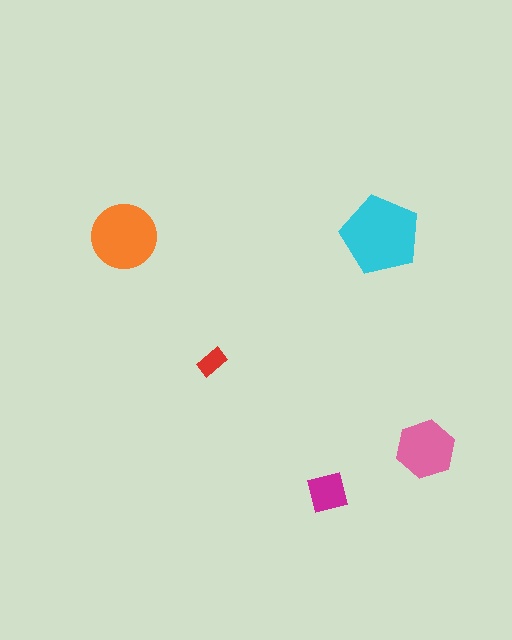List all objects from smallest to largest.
The red rectangle, the magenta square, the pink hexagon, the orange circle, the cyan pentagon.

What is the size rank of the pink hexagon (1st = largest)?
3rd.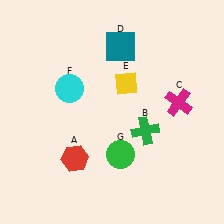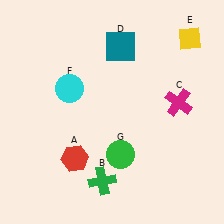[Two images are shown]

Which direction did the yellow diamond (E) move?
The yellow diamond (E) moved right.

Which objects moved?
The objects that moved are: the green cross (B), the yellow diamond (E).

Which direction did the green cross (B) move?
The green cross (B) moved down.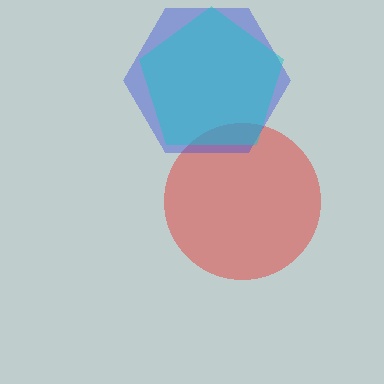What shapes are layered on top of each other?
The layered shapes are: a red circle, a blue hexagon, a cyan pentagon.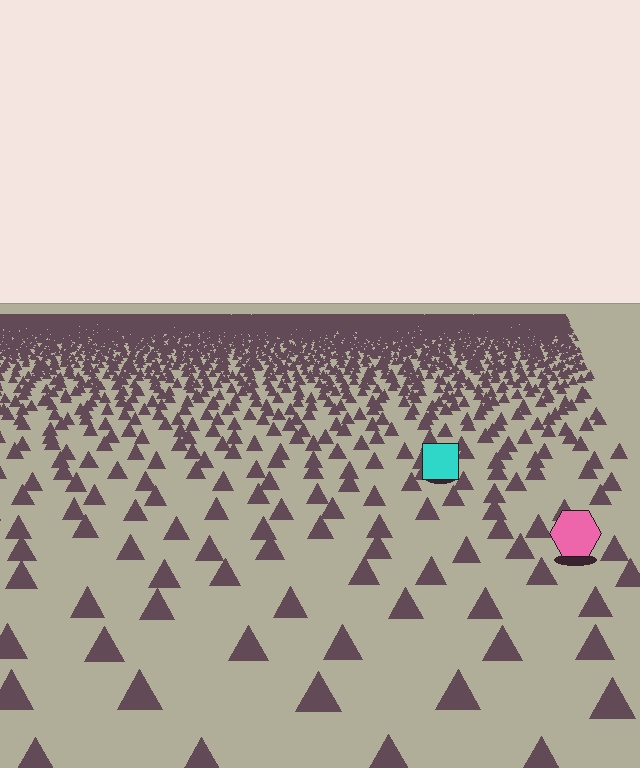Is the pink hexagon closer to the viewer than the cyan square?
Yes. The pink hexagon is closer — you can tell from the texture gradient: the ground texture is coarser near it.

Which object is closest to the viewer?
The pink hexagon is closest. The texture marks near it are larger and more spread out.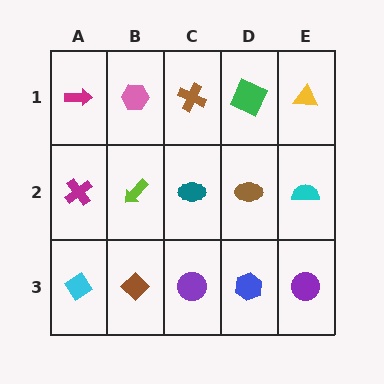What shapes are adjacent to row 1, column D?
A brown ellipse (row 2, column D), a brown cross (row 1, column C), a yellow triangle (row 1, column E).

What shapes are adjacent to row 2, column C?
A brown cross (row 1, column C), a purple circle (row 3, column C), a lime arrow (row 2, column B), a brown ellipse (row 2, column D).